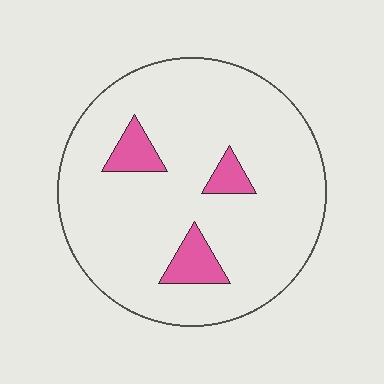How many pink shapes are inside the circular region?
3.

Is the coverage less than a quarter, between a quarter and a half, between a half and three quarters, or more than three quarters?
Less than a quarter.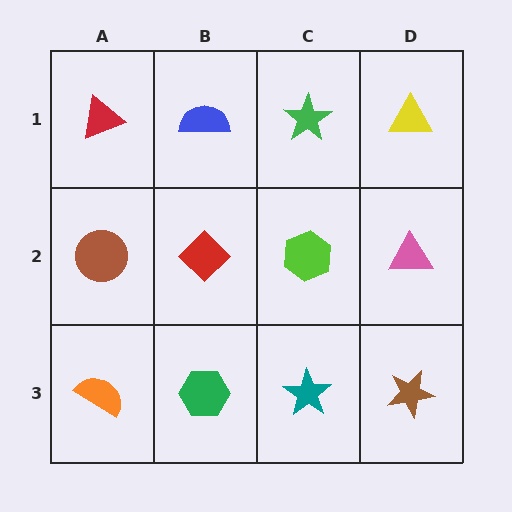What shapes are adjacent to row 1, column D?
A pink triangle (row 2, column D), a green star (row 1, column C).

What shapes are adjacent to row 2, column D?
A yellow triangle (row 1, column D), a brown star (row 3, column D), a lime hexagon (row 2, column C).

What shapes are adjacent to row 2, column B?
A blue semicircle (row 1, column B), a green hexagon (row 3, column B), a brown circle (row 2, column A), a lime hexagon (row 2, column C).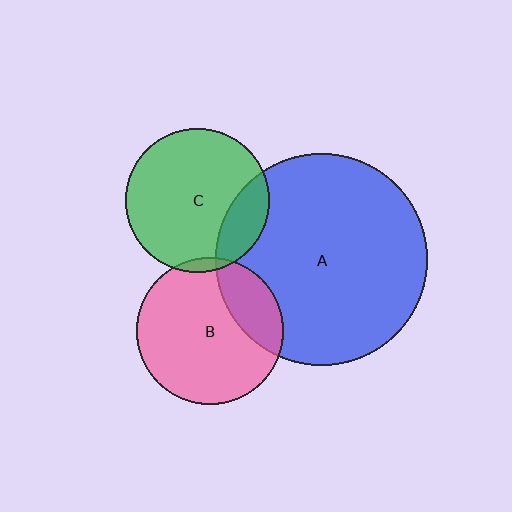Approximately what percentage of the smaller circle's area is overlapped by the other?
Approximately 20%.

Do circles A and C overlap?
Yes.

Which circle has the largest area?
Circle A (blue).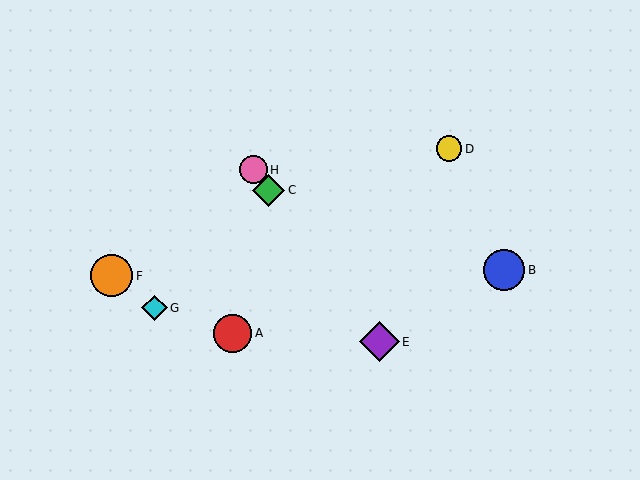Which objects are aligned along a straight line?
Objects C, E, H are aligned along a straight line.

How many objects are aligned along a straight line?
3 objects (C, E, H) are aligned along a straight line.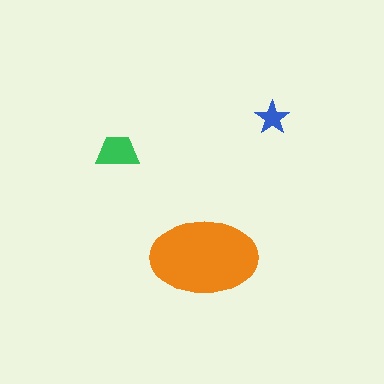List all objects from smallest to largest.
The blue star, the green trapezoid, the orange ellipse.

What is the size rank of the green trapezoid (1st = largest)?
2nd.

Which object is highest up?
The blue star is topmost.